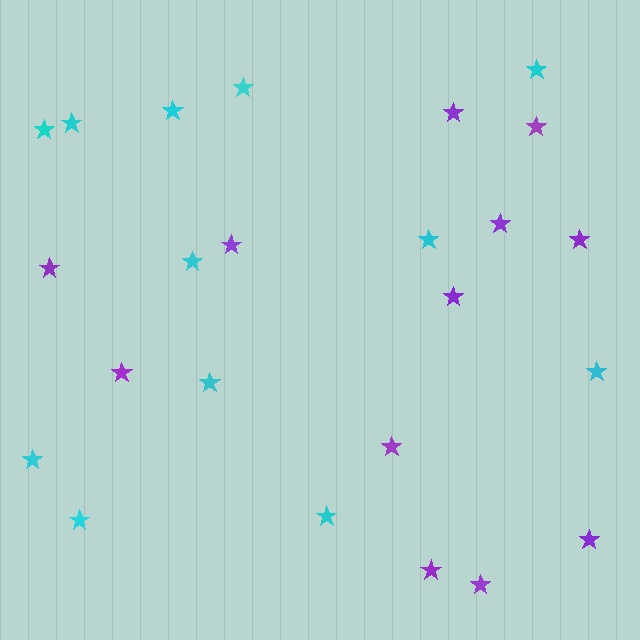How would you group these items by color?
There are 2 groups: one group of cyan stars (12) and one group of purple stars (12).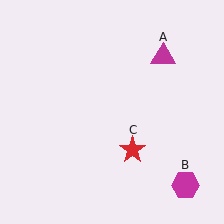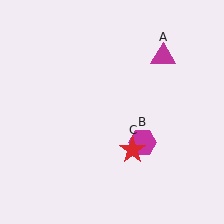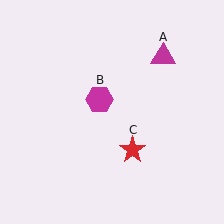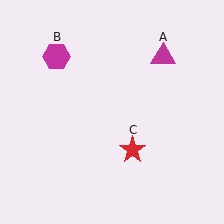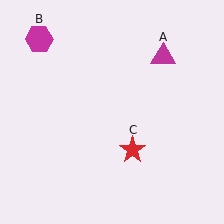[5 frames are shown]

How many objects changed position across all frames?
1 object changed position: magenta hexagon (object B).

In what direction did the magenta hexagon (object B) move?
The magenta hexagon (object B) moved up and to the left.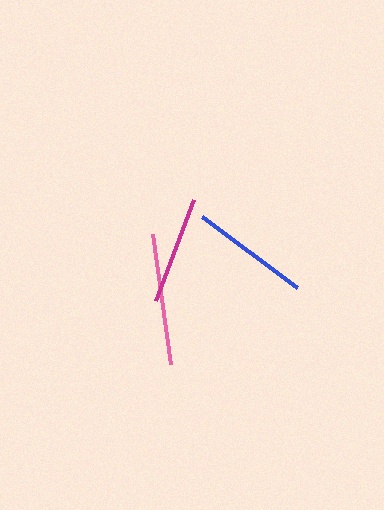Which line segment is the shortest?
The magenta line is the shortest at approximately 108 pixels.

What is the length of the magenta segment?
The magenta segment is approximately 108 pixels long.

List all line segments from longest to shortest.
From longest to shortest: pink, blue, magenta.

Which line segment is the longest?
The pink line is the longest at approximately 132 pixels.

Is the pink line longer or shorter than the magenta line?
The pink line is longer than the magenta line.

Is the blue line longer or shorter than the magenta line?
The blue line is longer than the magenta line.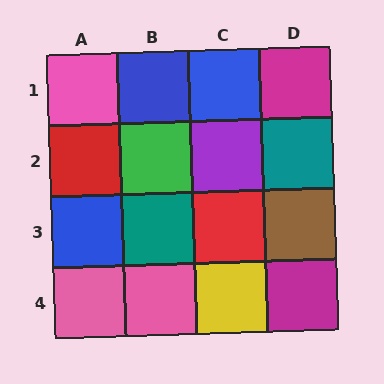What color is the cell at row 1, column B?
Blue.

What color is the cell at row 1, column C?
Blue.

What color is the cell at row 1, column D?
Magenta.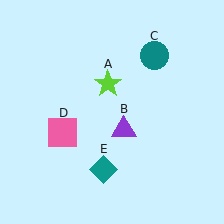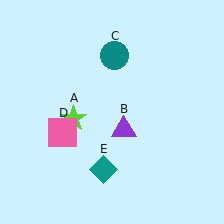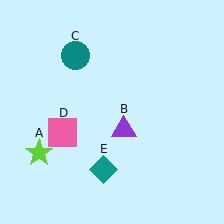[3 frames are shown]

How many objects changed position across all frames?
2 objects changed position: lime star (object A), teal circle (object C).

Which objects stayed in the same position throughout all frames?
Purple triangle (object B) and pink square (object D) and teal diamond (object E) remained stationary.